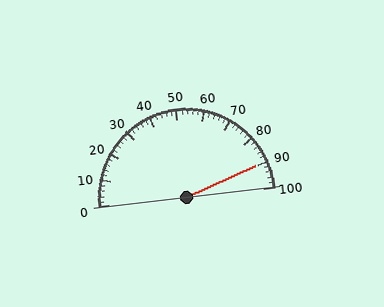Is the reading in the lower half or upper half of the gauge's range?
The reading is in the upper half of the range (0 to 100).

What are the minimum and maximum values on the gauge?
The gauge ranges from 0 to 100.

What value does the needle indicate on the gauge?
The needle indicates approximately 90.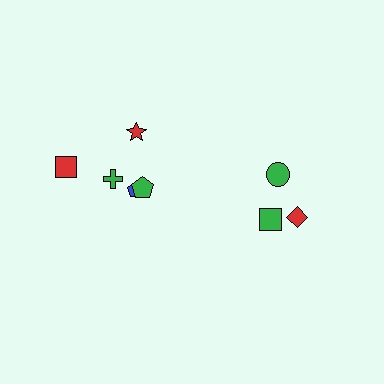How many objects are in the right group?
There are 3 objects.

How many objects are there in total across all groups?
There are 8 objects.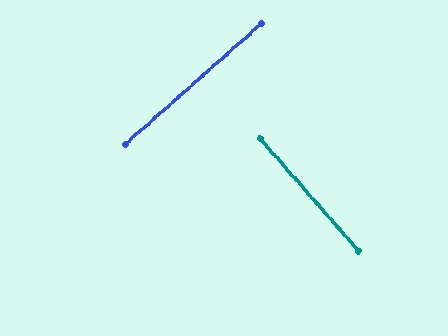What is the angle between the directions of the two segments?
Approximately 90 degrees.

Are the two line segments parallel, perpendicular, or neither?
Perpendicular — they meet at approximately 90°.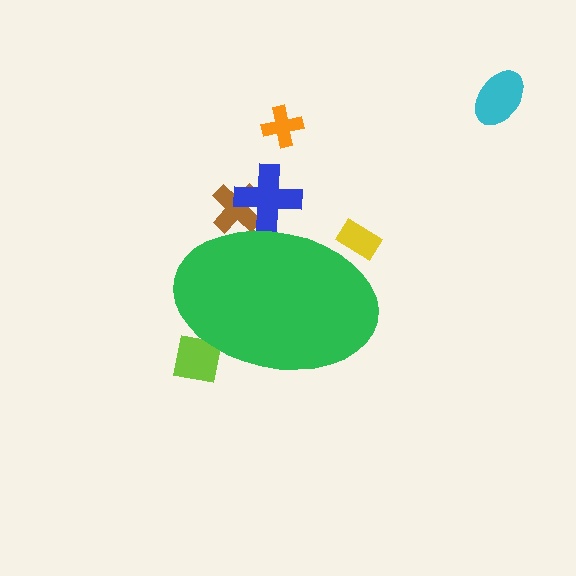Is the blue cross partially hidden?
Yes, the blue cross is partially hidden behind the green ellipse.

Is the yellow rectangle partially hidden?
Yes, the yellow rectangle is partially hidden behind the green ellipse.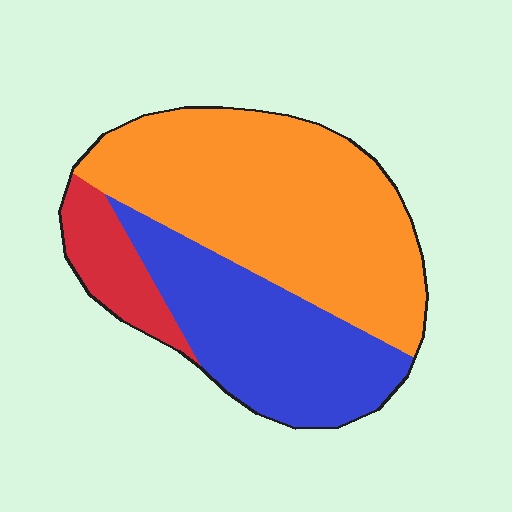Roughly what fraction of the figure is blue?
Blue covers 33% of the figure.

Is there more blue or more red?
Blue.